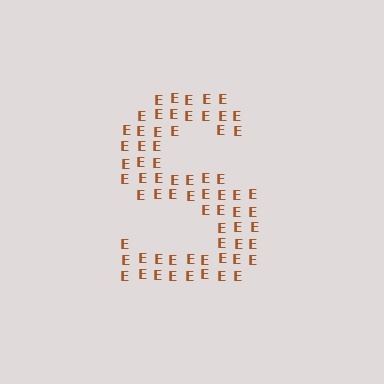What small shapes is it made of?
It is made of small letter E's.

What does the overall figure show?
The overall figure shows the letter S.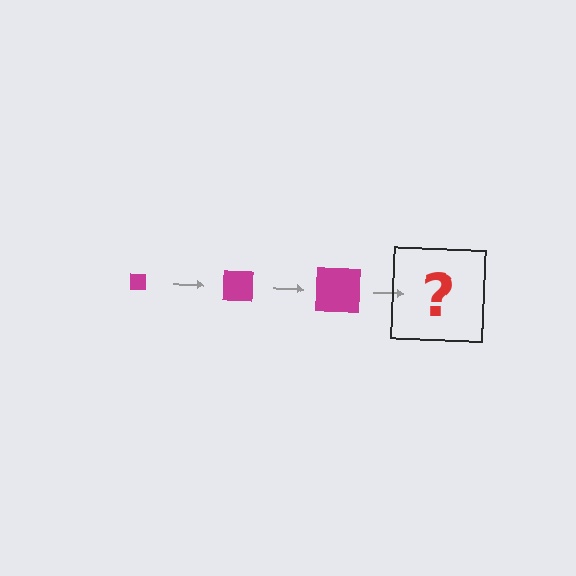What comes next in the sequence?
The next element should be a magenta square, larger than the previous one.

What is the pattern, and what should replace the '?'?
The pattern is that the square gets progressively larger each step. The '?' should be a magenta square, larger than the previous one.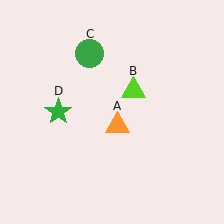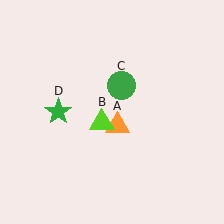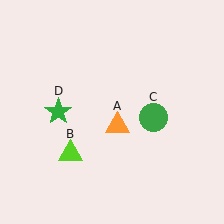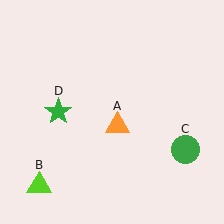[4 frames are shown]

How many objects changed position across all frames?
2 objects changed position: lime triangle (object B), green circle (object C).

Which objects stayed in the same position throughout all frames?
Orange triangle (object A) and green star (object D) remained stationary.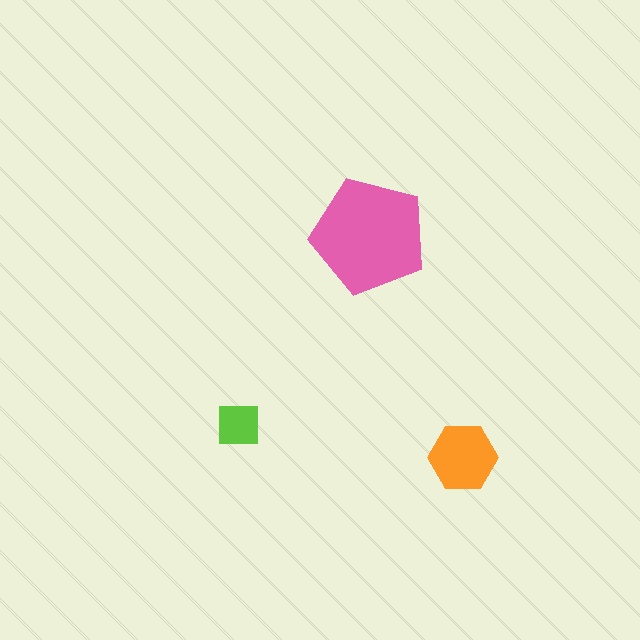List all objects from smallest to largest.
The lime square, the orange hexagon, the pink pentagon.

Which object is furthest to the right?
The orange hexagon is rightmost.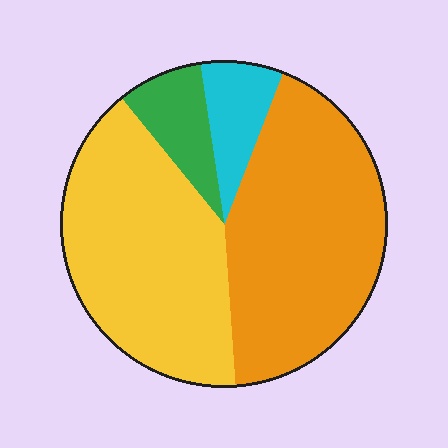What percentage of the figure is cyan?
Cyan takes up less than a sixth of the figure.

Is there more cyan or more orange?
Orange.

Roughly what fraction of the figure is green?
Green takes up about one tenth (1/10) of the figure.